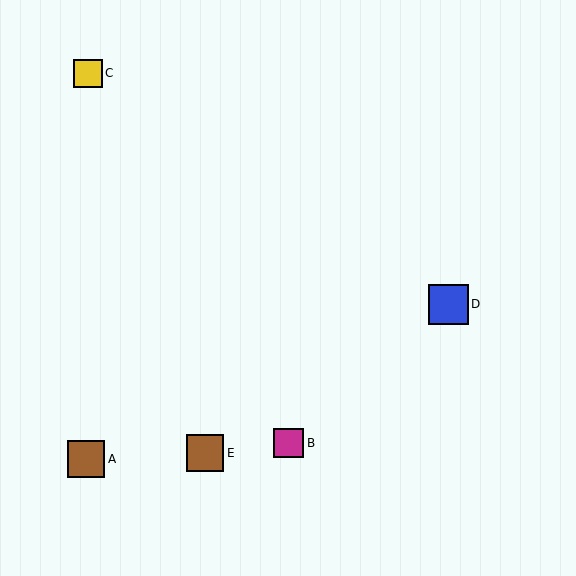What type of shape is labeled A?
Shape A is a brown square.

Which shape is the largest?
The blue square (labeled D) is the largest.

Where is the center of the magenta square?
The center of the magenta square is at (289, 443).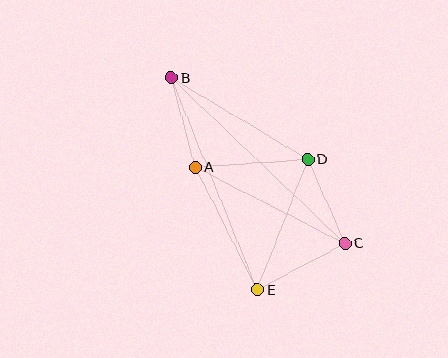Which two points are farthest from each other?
Points B and C are farthest from each other.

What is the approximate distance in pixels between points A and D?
The distance between A and D is approximately 113 pixels.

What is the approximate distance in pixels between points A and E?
The distance between A and E is approximately 137 pixels.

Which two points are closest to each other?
Points C and D are closest to each other.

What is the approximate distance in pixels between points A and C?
The distance between A and C is approximately 168 pixels.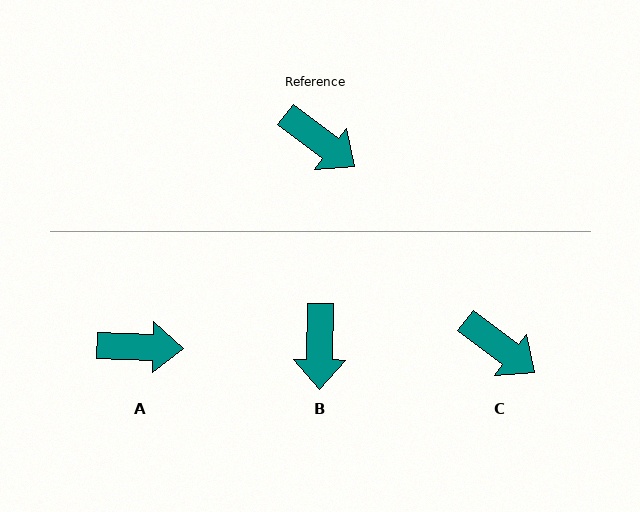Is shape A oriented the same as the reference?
No, it is off by about 36 degrees.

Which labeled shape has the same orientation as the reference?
C.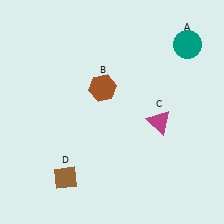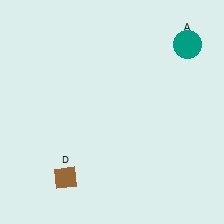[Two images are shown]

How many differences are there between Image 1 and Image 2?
There are 2 differences between the two images.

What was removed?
The magenta triangle (C), the brown hexagon (B) were removed in Image 2.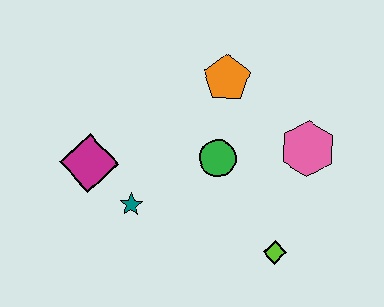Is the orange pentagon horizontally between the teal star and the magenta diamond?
No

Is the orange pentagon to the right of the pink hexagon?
No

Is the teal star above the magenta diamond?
No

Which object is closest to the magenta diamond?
The teal star is closest to the magenta diamond.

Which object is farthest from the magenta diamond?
The pink hexagon is farthest from the magenta diamond.